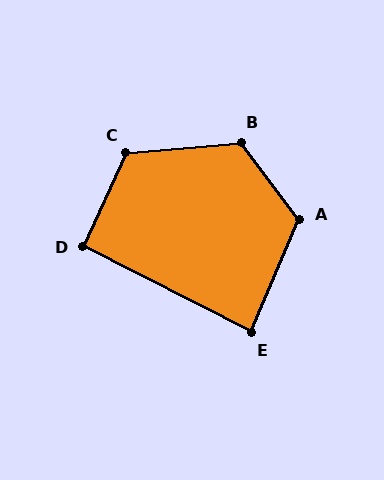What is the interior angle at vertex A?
Approximately 120 degrees (obtuse).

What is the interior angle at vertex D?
Approximately 92 degrees (approximately right).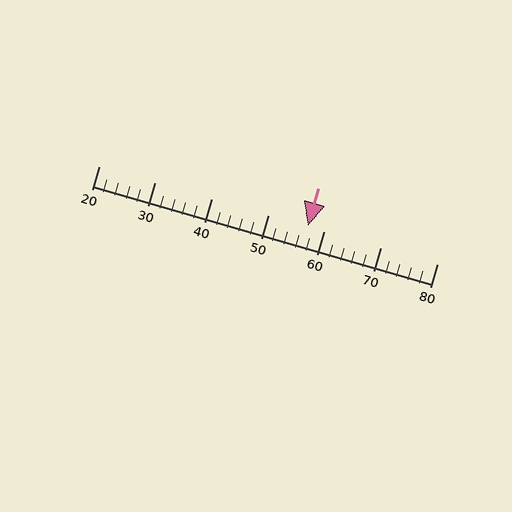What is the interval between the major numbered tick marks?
The major tick marks are spaced 10 units apart.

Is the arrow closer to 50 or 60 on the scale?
The arrow is closer to 60.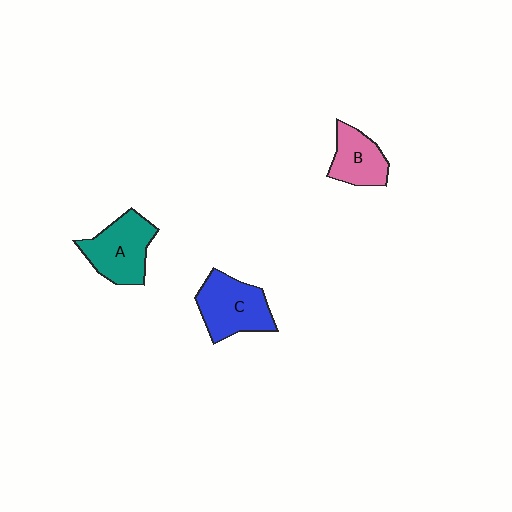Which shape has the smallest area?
Shape B (pink).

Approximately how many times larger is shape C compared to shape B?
Approximately 1.4 times.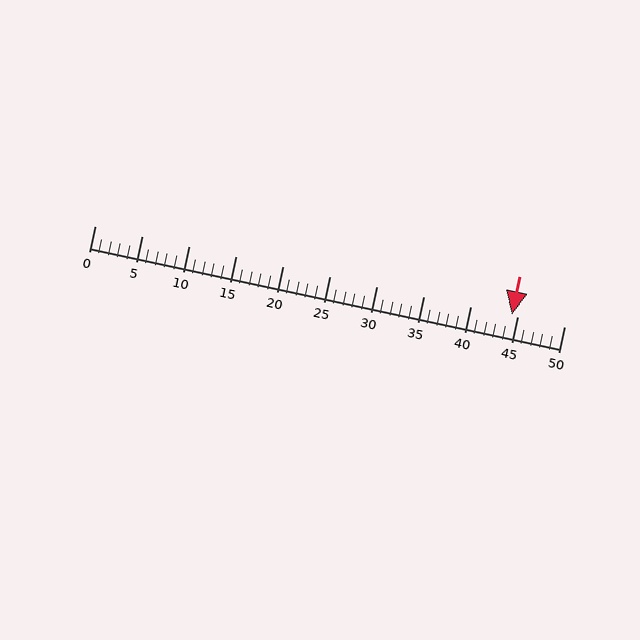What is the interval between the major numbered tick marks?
The major tick marks are spaced 5 units apart.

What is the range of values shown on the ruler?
The ruler shows values from 0 to 50.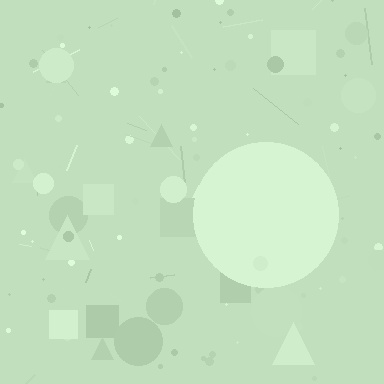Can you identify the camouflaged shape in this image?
The camouflaged shape is a circle.